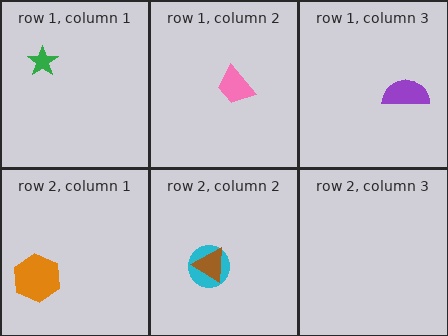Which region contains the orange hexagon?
The row 2, column 1 region.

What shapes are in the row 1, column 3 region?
The purple semicircle.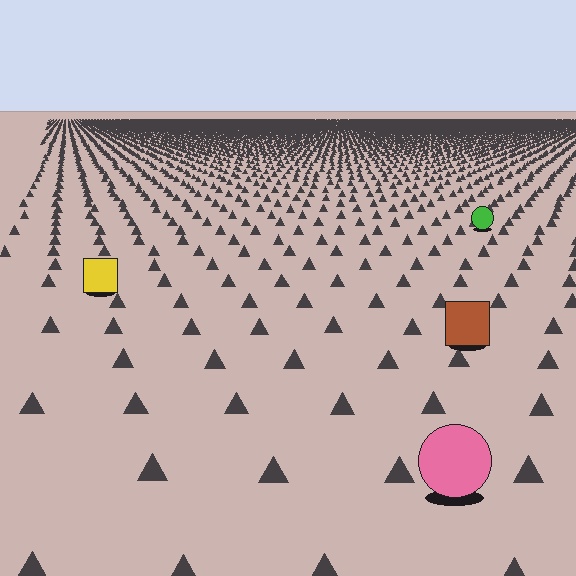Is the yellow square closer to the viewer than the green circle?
Yes. The yellow square is closer — you can tell from the texture gradient: the ground texture is coarser near it.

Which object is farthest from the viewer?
The green circle is farthest from the viewer. It appears smaller and the ground texture around it is denser.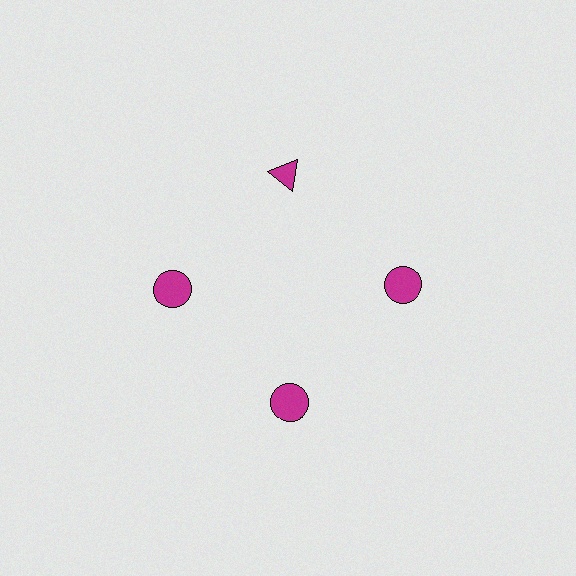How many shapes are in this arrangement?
There are 4 shapes arranged in a ring pattern.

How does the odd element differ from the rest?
It has a different shape: triangle instead of circle.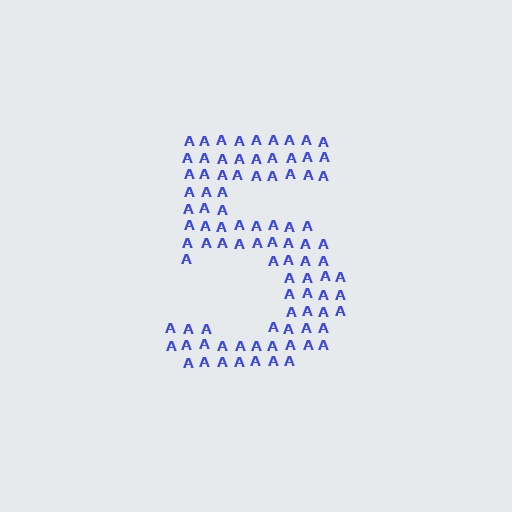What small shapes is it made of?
It is made of small letter A's.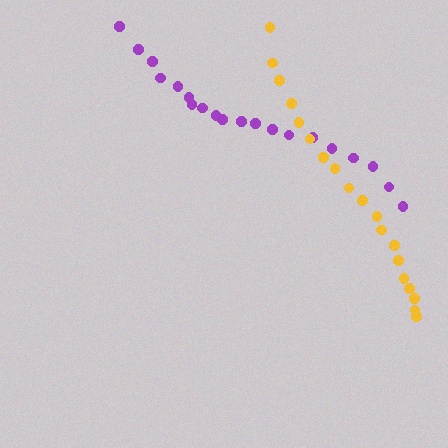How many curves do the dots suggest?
There are 2 distinct paths.